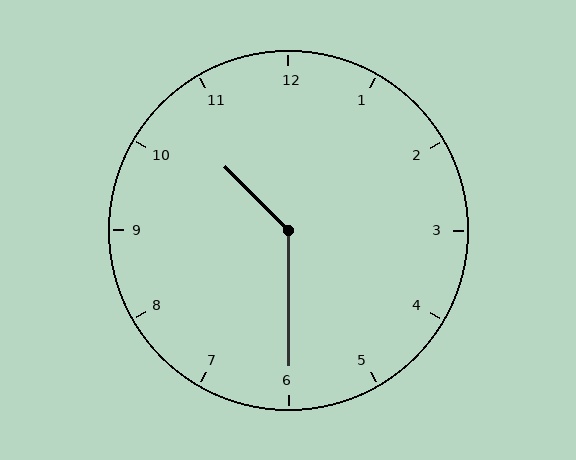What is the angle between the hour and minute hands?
Approximately 135 degrees.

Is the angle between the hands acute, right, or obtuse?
It is obtuse.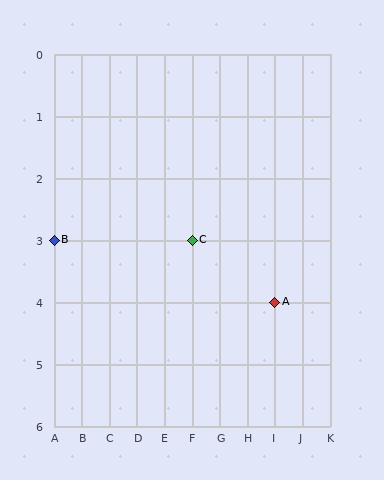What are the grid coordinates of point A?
Point A is at grid coordinates (I, 4).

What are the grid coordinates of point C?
Point C is at grid coordinates (F, 3).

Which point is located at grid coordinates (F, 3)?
Point C is at (F, 3).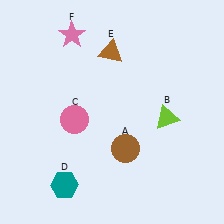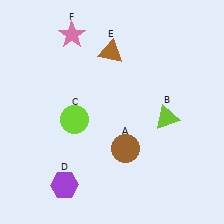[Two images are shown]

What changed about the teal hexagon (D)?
In Image 1, D is teal. In Image 2, it changed to purple.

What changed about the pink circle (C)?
In Image 1, C is pink. In Image 2, it changed to lime.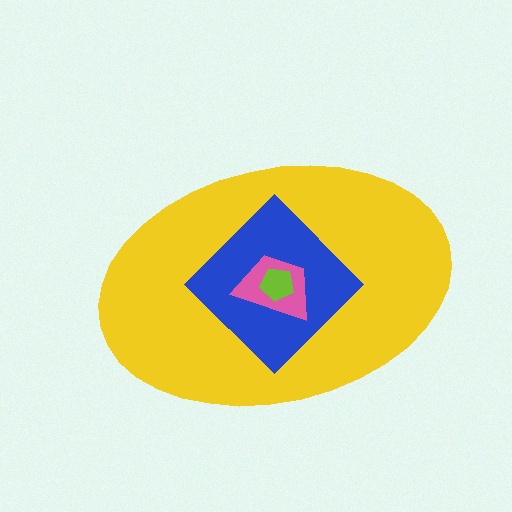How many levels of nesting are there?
4.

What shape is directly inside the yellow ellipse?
The blue diamond.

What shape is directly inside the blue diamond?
The pink trapezoid.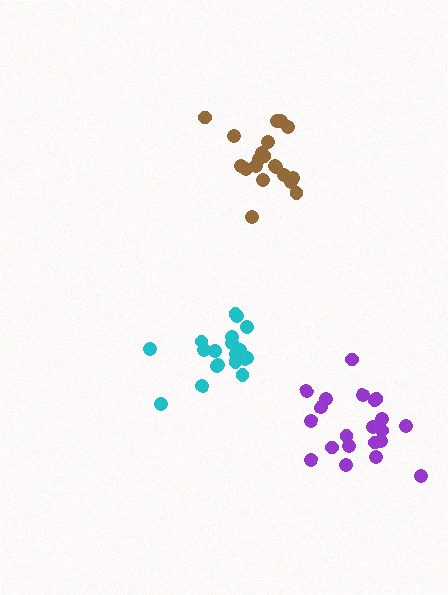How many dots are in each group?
Group 1: 20 dots, Group 2: 19 dots, Group 3: 21 dots (60 total).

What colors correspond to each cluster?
The clusters are colored: brown, cyan, purple.